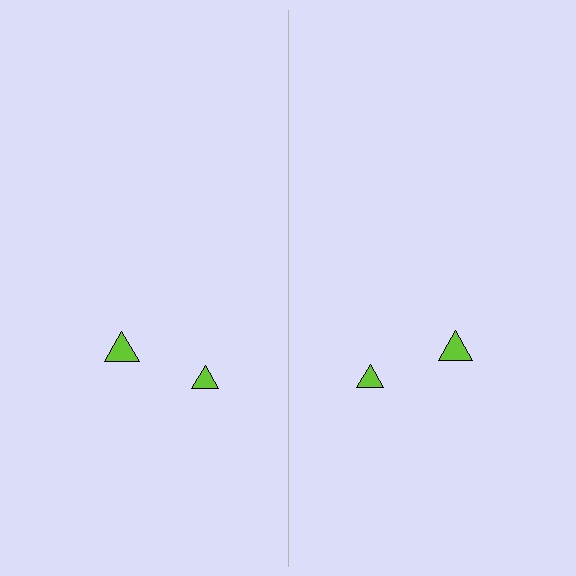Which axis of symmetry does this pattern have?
The pattern has a vertical axis of symmetry running through the center of the image.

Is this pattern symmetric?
Yes, this pattern has bilateral (reflection) symmetry.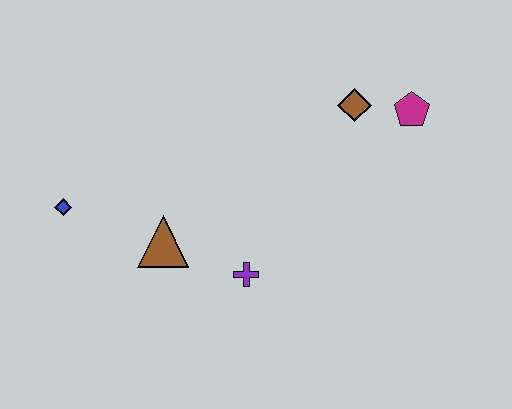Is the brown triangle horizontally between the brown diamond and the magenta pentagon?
No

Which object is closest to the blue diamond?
The brown triangle is closest to the blue diamond.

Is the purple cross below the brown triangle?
Yes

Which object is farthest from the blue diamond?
The magenta pentagon is farthest from the blue diamond.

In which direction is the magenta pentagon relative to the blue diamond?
The magenta pentagon is to the right of the blue diamond.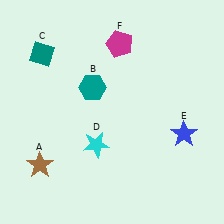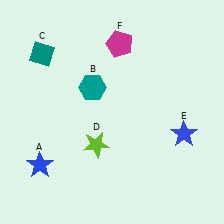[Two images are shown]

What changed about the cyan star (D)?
In Image 1, D is cyan. In Image 2, it changed to lime.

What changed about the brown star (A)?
In Image 1, A is brown. In Image 2, it changed to blue.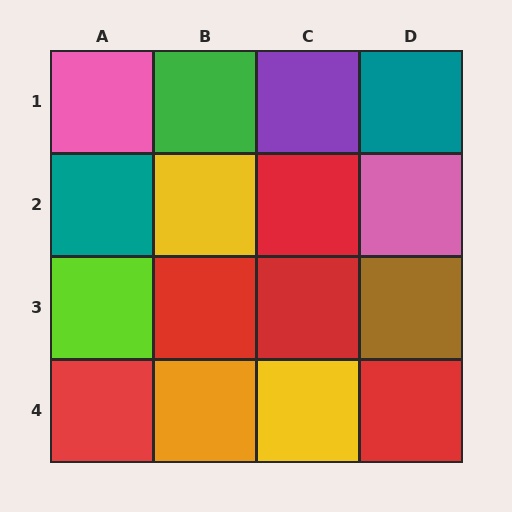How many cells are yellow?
2 cells are yellow.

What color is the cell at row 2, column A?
Teal.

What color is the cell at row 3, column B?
Red.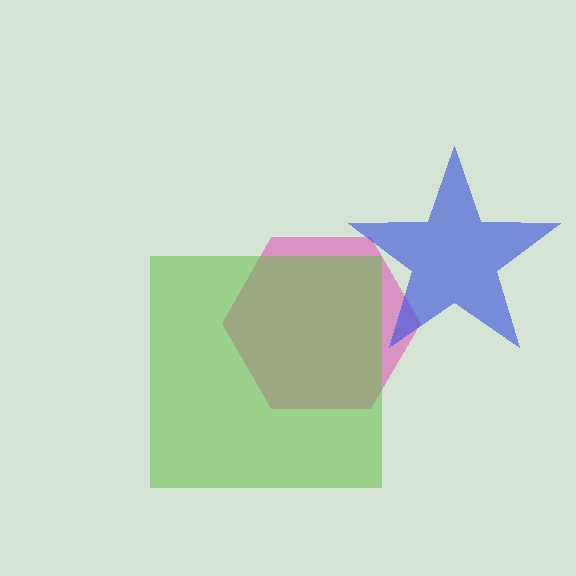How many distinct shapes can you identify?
There are 3 distinct shapes: a pink hexagon, a lime square, a blue star.